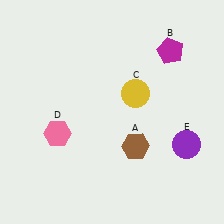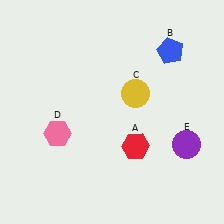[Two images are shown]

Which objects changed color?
A changed from brown to red. B changed from magenta to blue.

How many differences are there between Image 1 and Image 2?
There are 2 differences between the two images.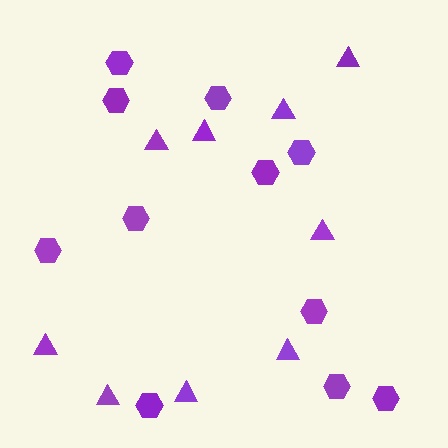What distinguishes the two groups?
There are 2 groups: one group of hexagons (11) and one group of triangles (9).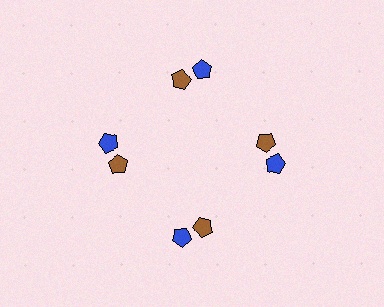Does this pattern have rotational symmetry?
Yes, this pattern has 4-fold rotational symmetry. It looks the same after rotating 90 degrees around the center.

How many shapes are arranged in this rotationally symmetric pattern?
There are 8 shapes, arranged in 4 groups of 2.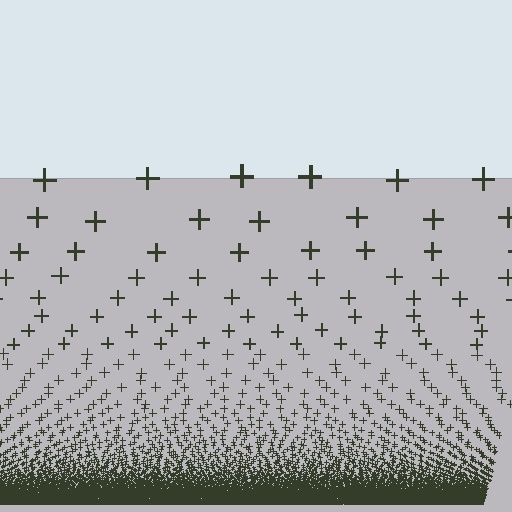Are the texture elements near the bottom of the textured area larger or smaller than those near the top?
Smaller. The gradient is inverted — elements near the bottom are smaller and denser.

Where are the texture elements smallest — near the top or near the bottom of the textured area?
Near the bottom.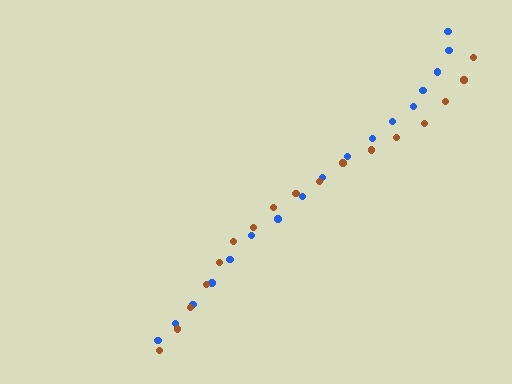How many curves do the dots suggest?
There are 2 distinct paths.